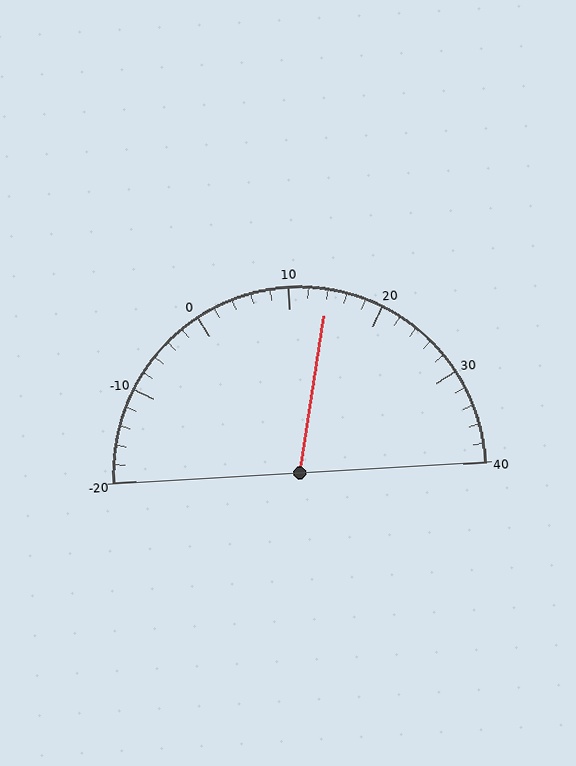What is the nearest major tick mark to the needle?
The nearest major tick mark is 10.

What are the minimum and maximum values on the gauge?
The gauge ranges from -20 to 40.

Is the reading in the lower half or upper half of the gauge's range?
The reading is in the upper half of the range (-20 to 40).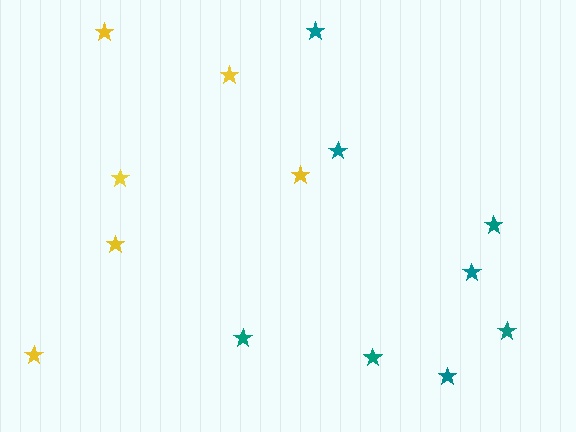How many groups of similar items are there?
There are 2 groups: one group of teal stars (8) and one group of yellow stars (6).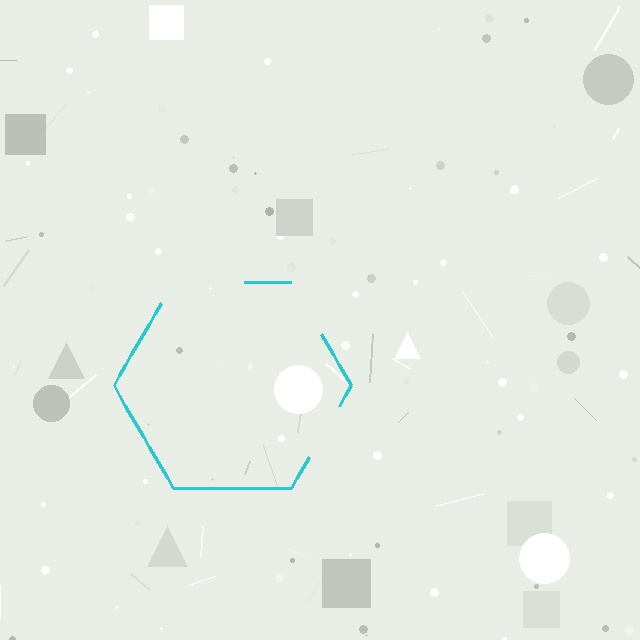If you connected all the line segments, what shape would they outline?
They would outline a hexagon.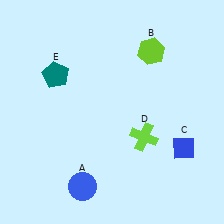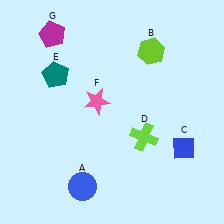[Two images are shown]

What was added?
A pink star (F), a magenta pentagon (G) were added in Image 2.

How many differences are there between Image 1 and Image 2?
There are 2 differences between the two images.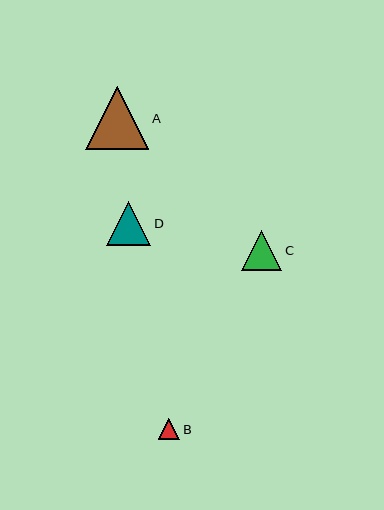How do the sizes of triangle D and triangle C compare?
Triangle D and triangle C are approximately the same size.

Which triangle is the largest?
Triangle A is the largest with a size of approximately 63 pixels.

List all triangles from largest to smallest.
From largest to smallest: A, D, C, B.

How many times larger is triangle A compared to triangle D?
Triangle A is approximately 1.4 times the size of triangle D.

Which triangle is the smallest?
Triangle B is the smallest with a size of approximately 21 pixels.